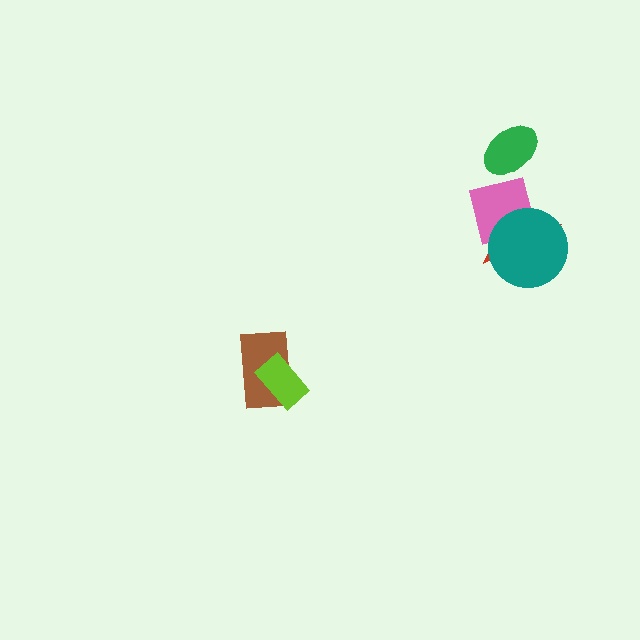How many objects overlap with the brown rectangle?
1 object overlaps with the brown rectangle.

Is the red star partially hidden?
Yes, it is partially covered by another shape.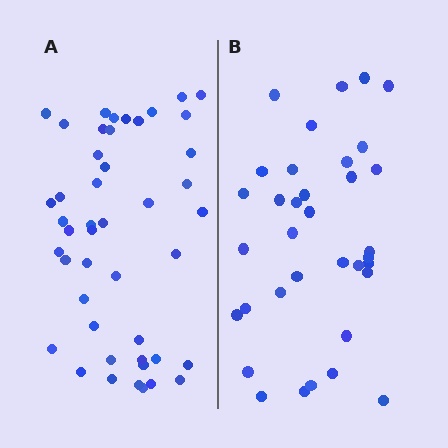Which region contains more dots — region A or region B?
Region A (the left region) has more dots.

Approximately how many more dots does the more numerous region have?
Region A has roughly 12 or so more dots than region B.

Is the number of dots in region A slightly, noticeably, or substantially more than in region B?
Region A has noticeably more, but not dramatically so. The ratio is roughly 1.3 to 1.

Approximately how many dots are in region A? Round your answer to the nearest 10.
About 50 dots. (The exact count is 46, which rounds to 50.)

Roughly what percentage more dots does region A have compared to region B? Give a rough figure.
About 30% more.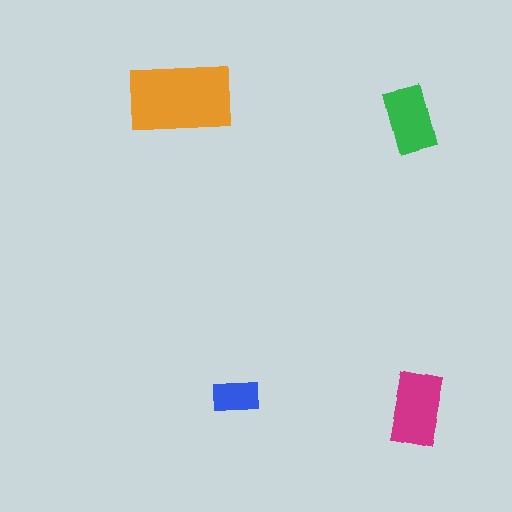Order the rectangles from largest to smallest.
the orange one, the magenta one, the green one, the blue one.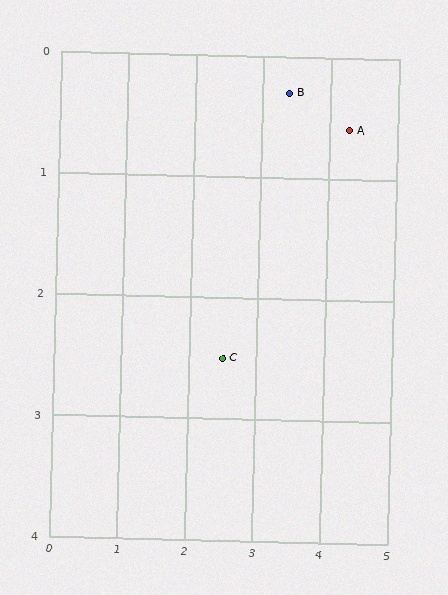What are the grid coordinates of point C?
Point C is at approximately (2.5, 2.5).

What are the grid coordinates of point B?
Point B is at approximately (3.4, 0.3).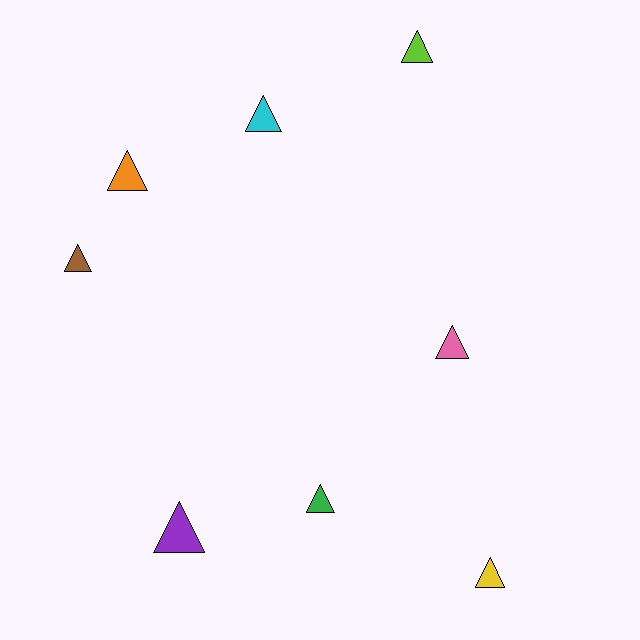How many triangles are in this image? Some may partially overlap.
There are 8 triangles.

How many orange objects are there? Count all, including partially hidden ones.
There is 1 orange object.